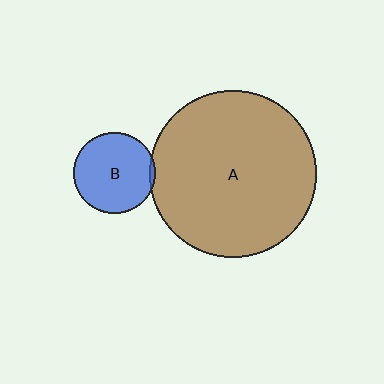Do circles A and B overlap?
Yes.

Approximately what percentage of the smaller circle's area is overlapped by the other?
Approximately 5%.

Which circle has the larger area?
Circle A (brown).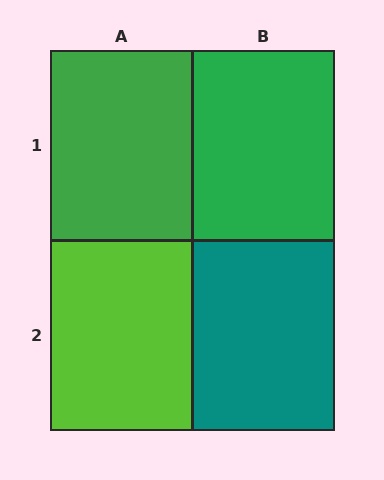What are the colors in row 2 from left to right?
Lime, teal.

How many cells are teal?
1 cell is teal.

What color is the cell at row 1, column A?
Green.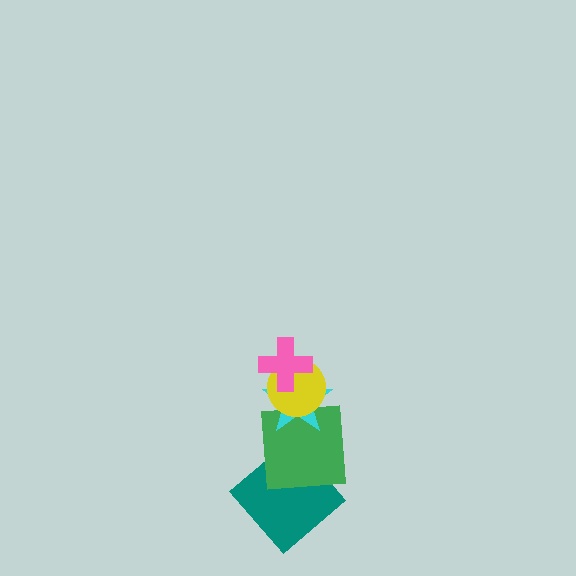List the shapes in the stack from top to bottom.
From top to bottom: the pink cross, the yellow circle, the cyan star, the green square, the teal diamond.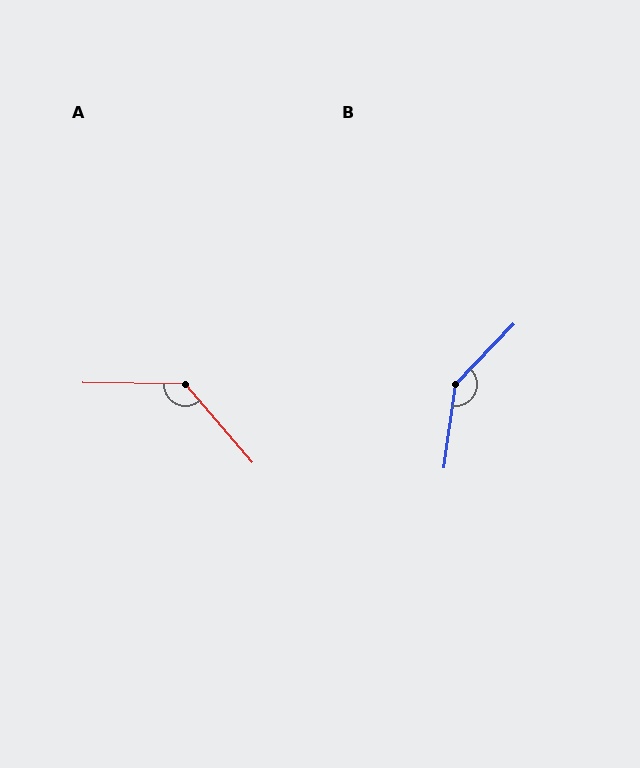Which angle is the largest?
B, at approximately 144 degrees.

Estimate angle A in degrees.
Approximately 132 degrees.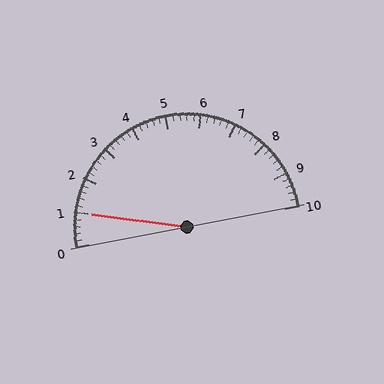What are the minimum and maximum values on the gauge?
The gauge ranges from 0 to 10.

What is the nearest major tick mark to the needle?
The nearest major tick mark is 1.